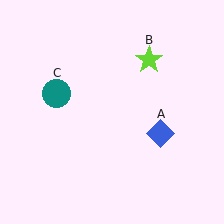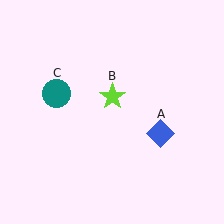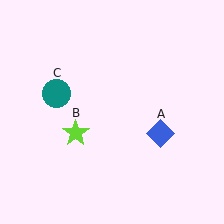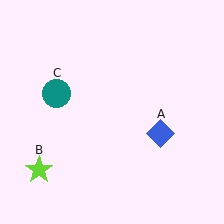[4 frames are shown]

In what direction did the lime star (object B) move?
The lime star (object B) moved down and to the left.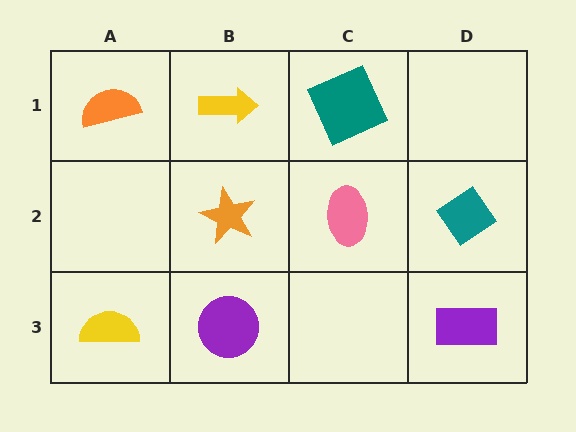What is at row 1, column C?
A teal square.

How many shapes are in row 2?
3 shapes.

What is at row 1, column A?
An orange semicircle.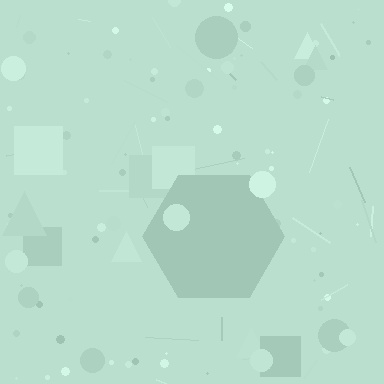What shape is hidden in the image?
A hexagon is hidden in the image.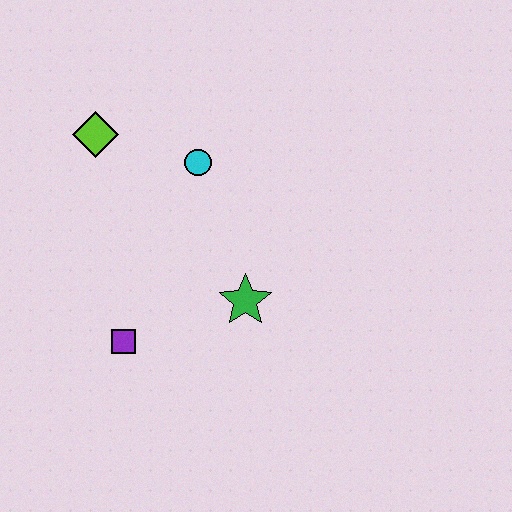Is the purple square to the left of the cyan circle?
Yes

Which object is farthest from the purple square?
The lime diamond is farthest from the purple square.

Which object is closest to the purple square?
The green star is closest to the purple square.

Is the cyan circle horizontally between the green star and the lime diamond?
Yes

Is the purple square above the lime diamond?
No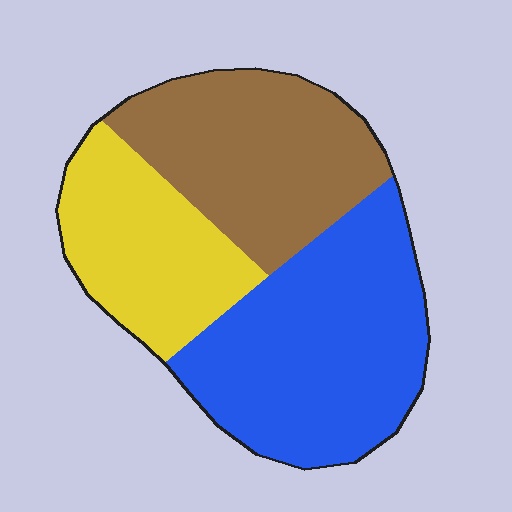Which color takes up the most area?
Blue, at roughly 40%.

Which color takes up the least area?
Yellow, at roughly 25%.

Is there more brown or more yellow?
Brown.